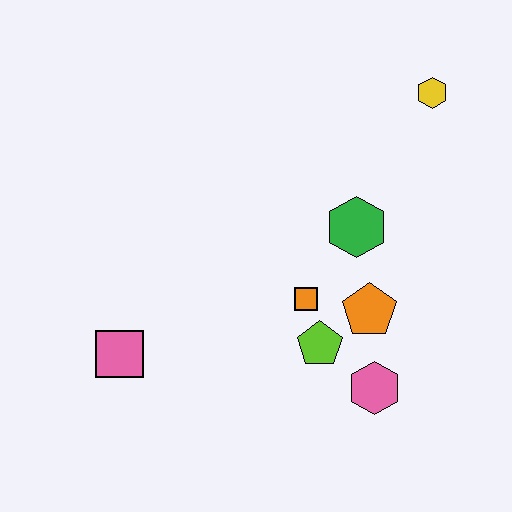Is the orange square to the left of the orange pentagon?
Yes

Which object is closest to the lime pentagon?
The orange square is closest to the lime pentagon.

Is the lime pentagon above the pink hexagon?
Yes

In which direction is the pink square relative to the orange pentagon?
The pink square is to the left of the orange pentagon.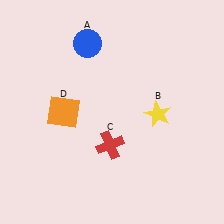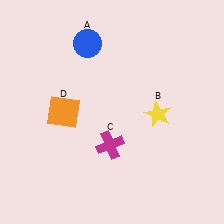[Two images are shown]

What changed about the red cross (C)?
In Image 1, C is red. In Image 2, it changed to magenta.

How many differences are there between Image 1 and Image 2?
There is 1 difference between the two images.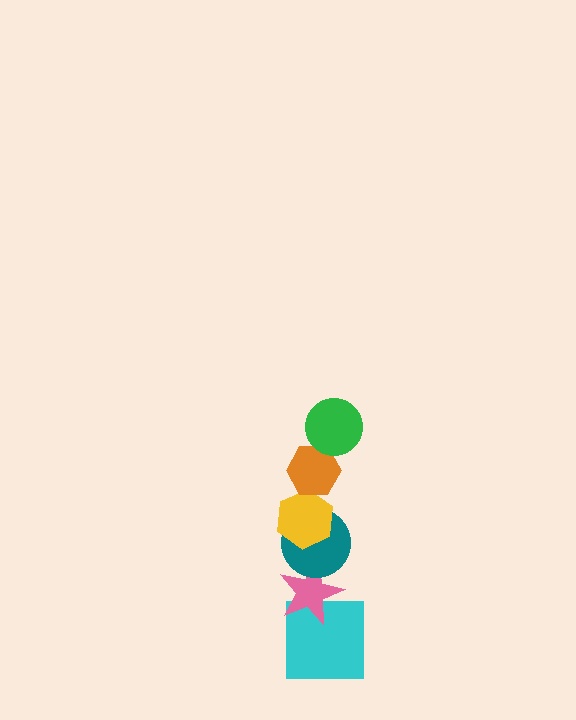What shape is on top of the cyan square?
The pink star is on top of the cyan square.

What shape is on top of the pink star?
The teal circle is on top of the pink star.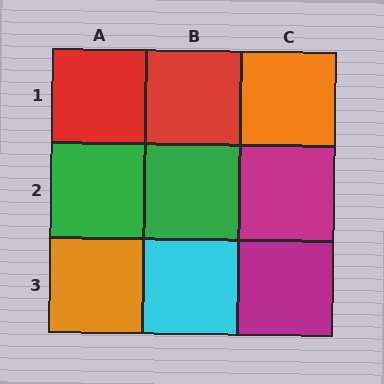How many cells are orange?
2 cells are orange.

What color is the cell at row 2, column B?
Green.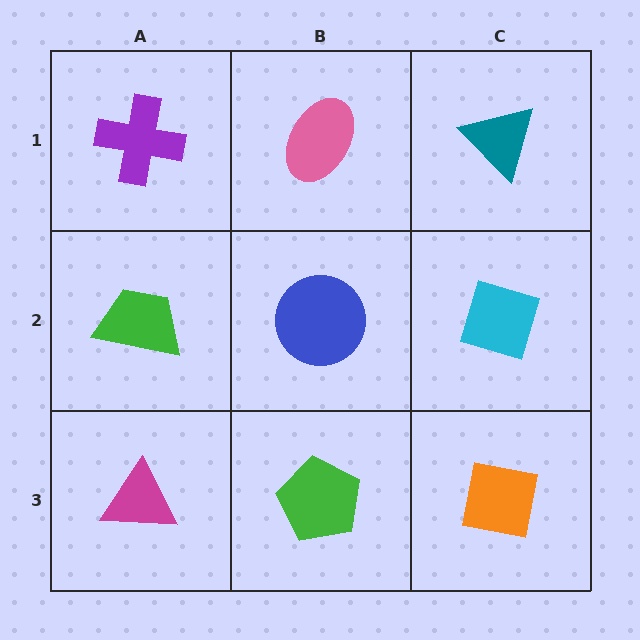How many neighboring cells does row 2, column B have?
4.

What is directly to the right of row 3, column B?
An orange square.